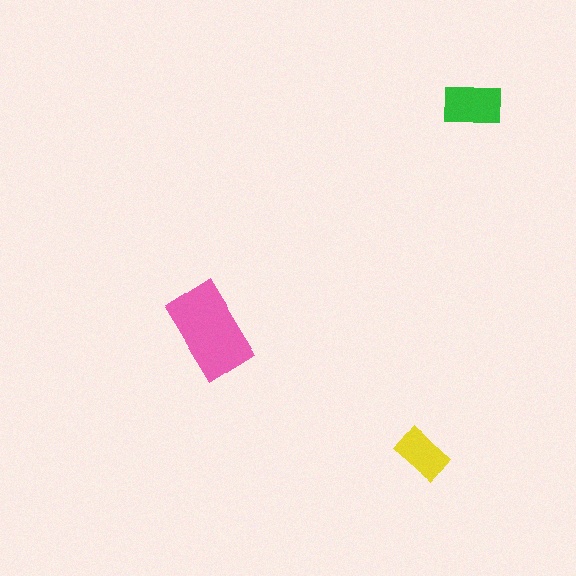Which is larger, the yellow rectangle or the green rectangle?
The green one.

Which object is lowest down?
The yellow rectangle is bottommost.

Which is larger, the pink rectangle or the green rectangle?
The pink one.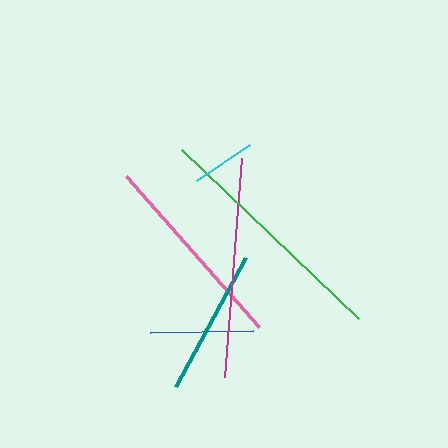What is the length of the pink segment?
The pink segment is approximately 201 pixels long.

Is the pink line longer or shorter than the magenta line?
The magenta line is longer than the pink line.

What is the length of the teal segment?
The teal segment is approximately 147 pixels long.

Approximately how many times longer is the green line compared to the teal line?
The green line is approximately 1.7 times the length of the teal line.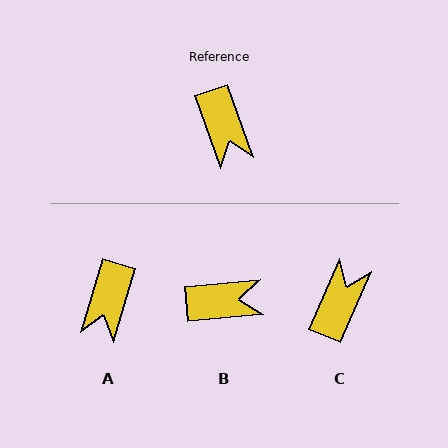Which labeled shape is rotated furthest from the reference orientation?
C, about 138 degrees away.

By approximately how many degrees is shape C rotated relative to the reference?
Approximately 138 degrees counter-clockwise.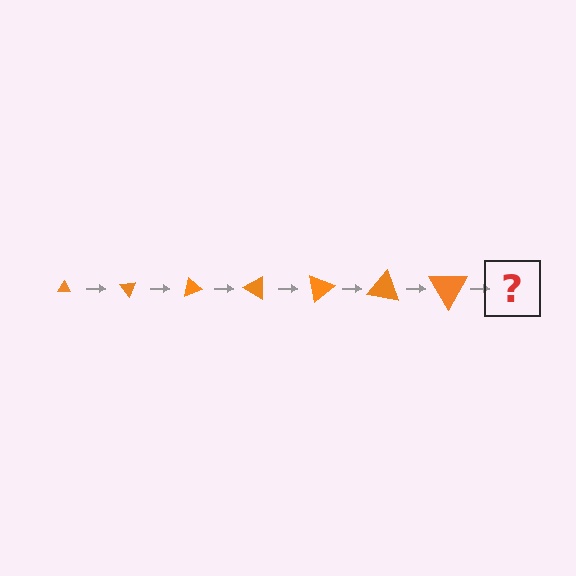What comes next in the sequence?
The next element should be a triangle, larger than the previous one and rotated 350 degrees from the start.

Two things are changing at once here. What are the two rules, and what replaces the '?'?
The two rules are that the triangle grows larger each step and it rotates 50 degrees each step. The '?' should be a triangle, larger than the previous one and rotated 350 degrees from the start.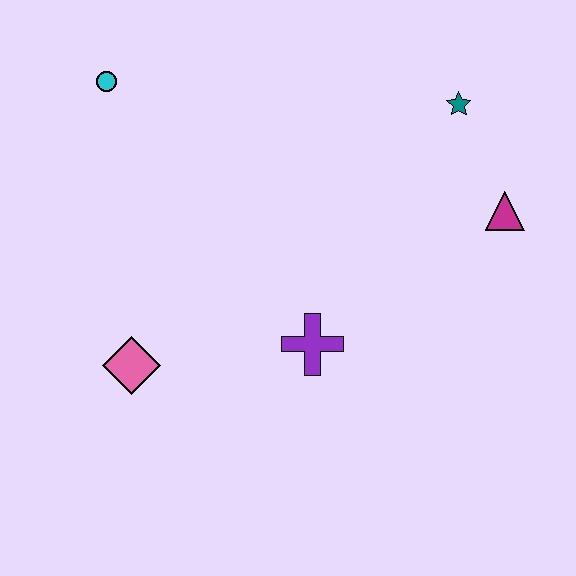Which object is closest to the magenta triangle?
The teal star is closest to the magenta triangle.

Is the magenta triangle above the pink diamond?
Yes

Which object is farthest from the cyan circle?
The magenta triangle is farthest from the cyan circle.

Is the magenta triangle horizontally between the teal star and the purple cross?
No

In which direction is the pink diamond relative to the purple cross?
The pink diamond is to the left of the purple cross.